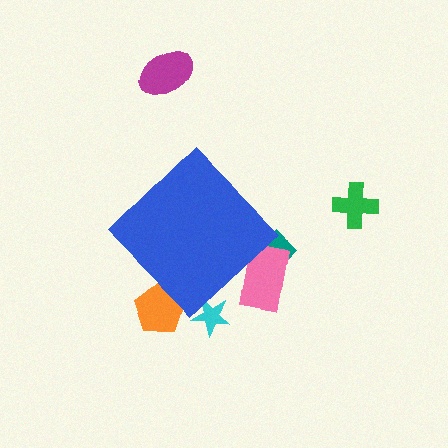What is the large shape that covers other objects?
A blue diamond.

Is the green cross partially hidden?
No, the green cross is fully visible.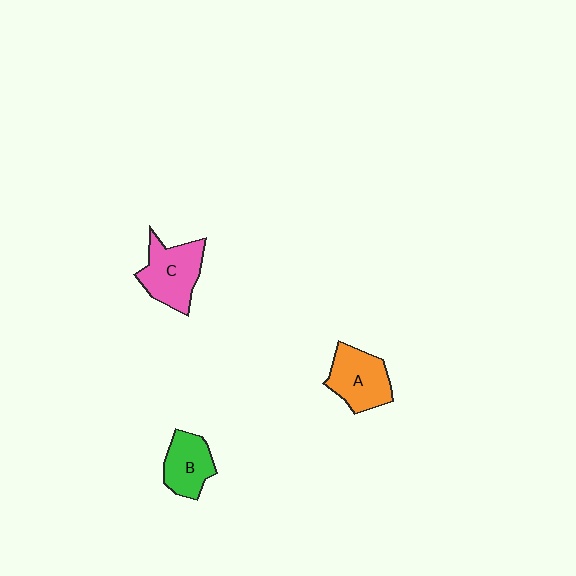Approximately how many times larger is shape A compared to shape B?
Approximately 1.2 times.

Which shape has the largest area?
Shape C (pink).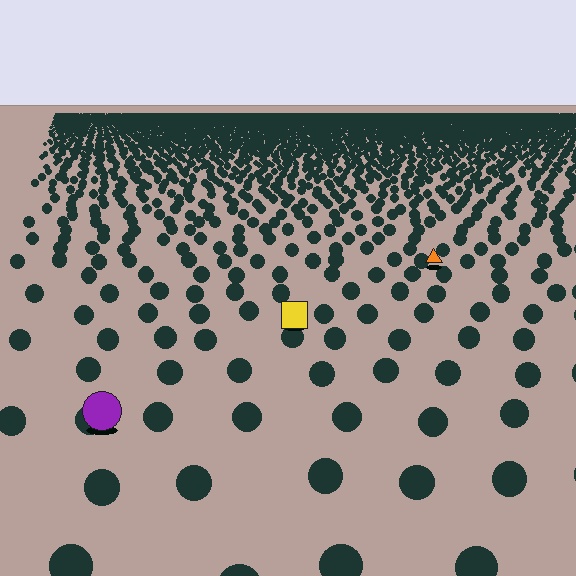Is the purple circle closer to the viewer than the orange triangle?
Yes. The purple circle is closer — you can tell from the texture gradient: the ground texture is coarser near it.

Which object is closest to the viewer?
The purple circle is closest. The texture marks near it are larger and more spread out.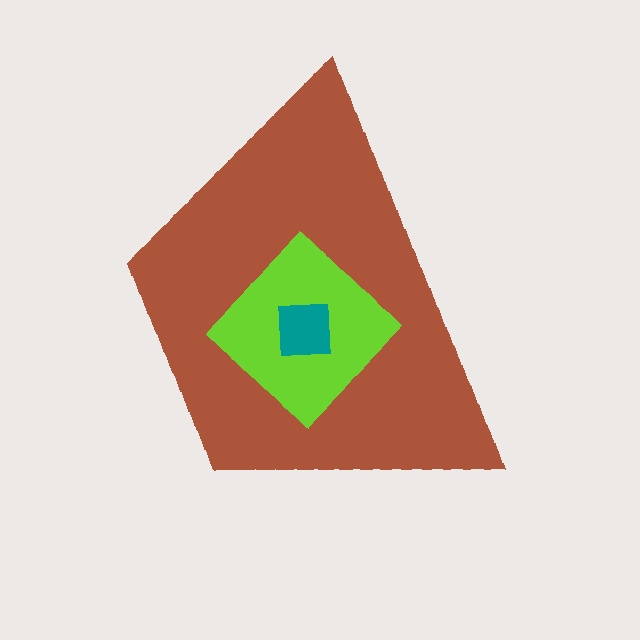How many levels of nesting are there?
3.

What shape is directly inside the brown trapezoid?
The lime diamond.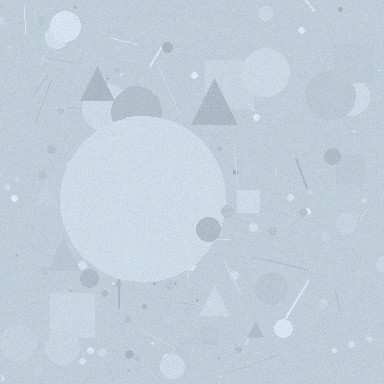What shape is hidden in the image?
A circle is hidden in the image.